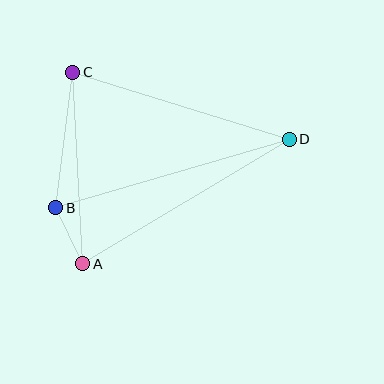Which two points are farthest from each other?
Points B and D are farthest from each other.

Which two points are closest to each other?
Points A and B are closest to each other.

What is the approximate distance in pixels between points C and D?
The distance between C and D is approximately 227 pixels.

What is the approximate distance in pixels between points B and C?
The distance between B and C is approximately 137 pixels.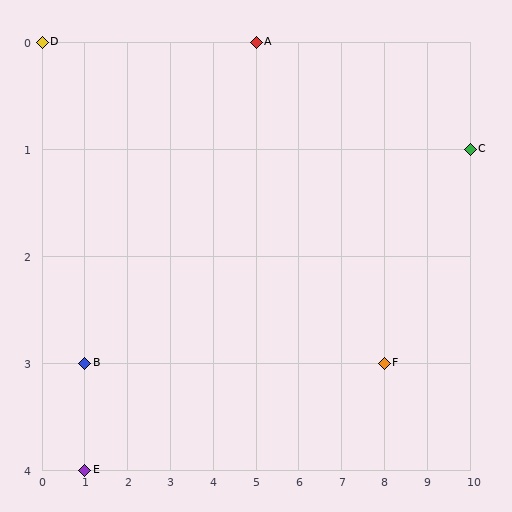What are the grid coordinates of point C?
Point C is at grid coordinates (10, 1).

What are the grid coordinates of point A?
Point A is at grid coordinates (5, 0).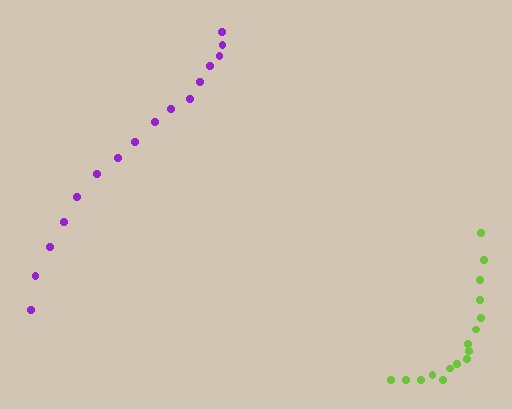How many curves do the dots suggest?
There are 2 distinct paths.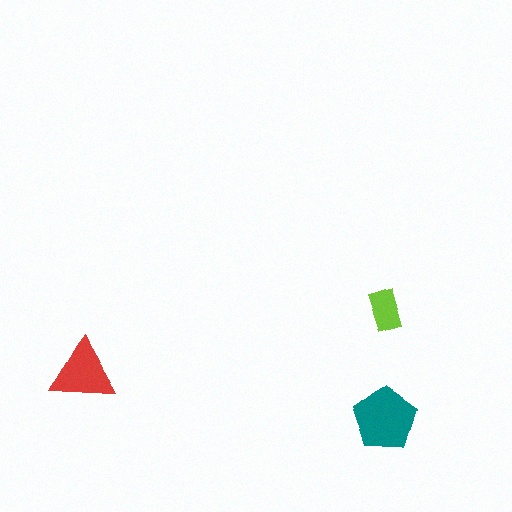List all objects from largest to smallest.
The teal pentagon, the red triangle, the lime rectangle.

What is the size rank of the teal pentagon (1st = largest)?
1st.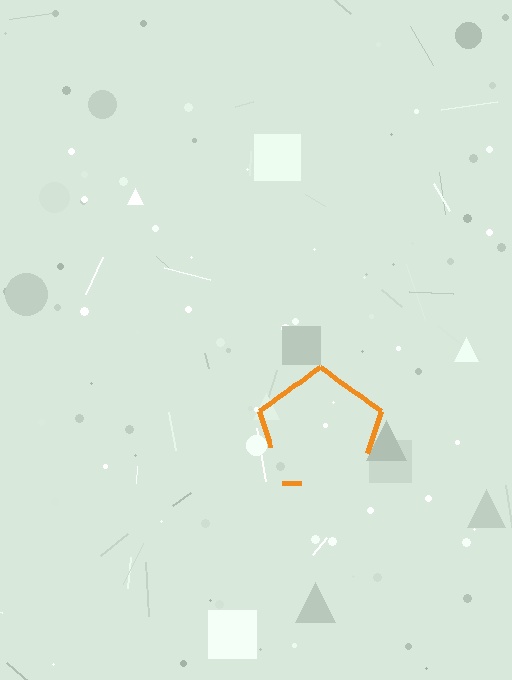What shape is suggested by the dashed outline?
The dashed outline suggests a pentagon.